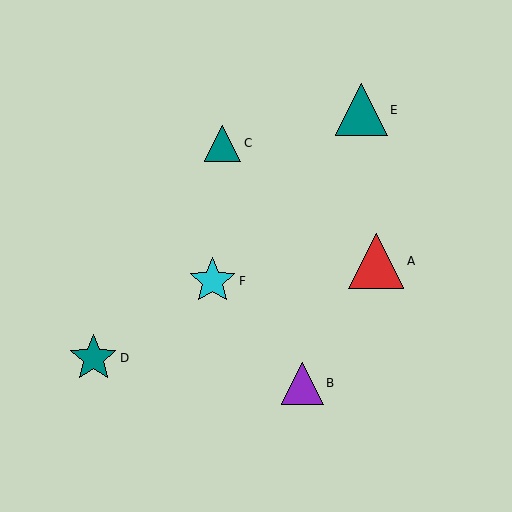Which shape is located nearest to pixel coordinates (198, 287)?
The cyan star (labeled F) at (212, 281) is nearest to that location.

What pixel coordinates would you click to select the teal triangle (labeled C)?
Click at (223, 143) to select the teal triangle C.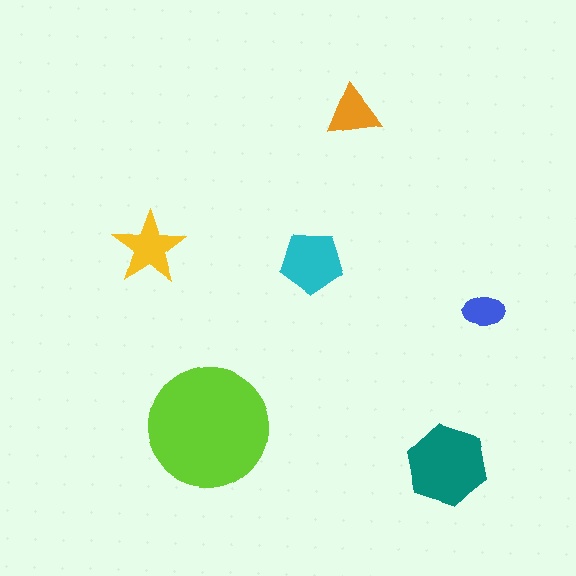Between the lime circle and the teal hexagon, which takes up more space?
The lime circle.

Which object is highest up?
The orange triangle is topmost.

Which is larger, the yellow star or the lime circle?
The lime circle.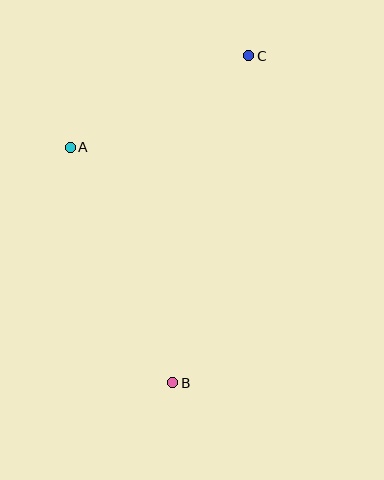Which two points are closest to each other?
Points A and C are closest to each other.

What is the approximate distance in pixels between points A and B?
The distance between A and B is approximately 257 pixels.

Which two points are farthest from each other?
Points B and C are farthest from each other.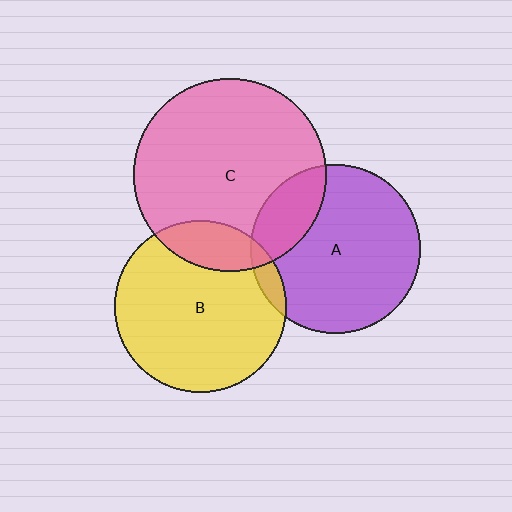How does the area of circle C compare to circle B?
Approximately 1.2 times.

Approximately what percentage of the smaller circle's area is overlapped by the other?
Approximately 5%.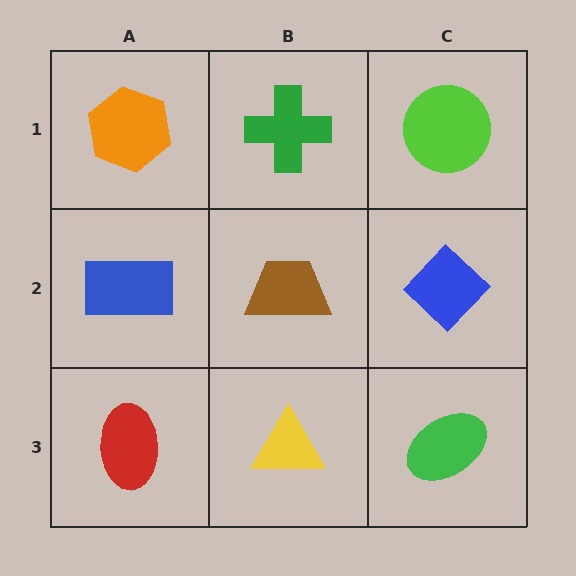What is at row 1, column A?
An orange hexagon.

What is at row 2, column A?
A blue rectangle.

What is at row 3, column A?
A red ellipse.